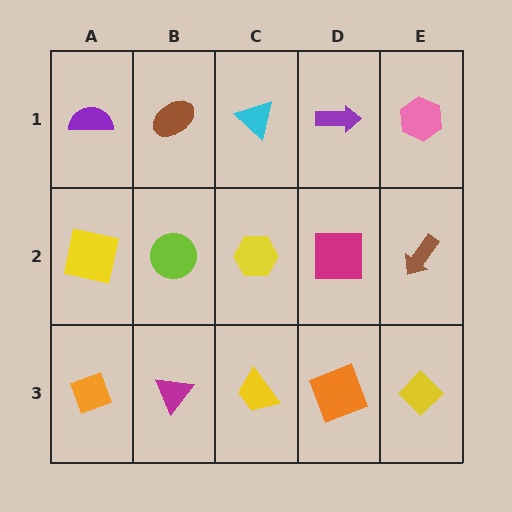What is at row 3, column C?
A yellow trapezoid.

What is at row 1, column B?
A brown ellipse.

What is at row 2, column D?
A magenta square.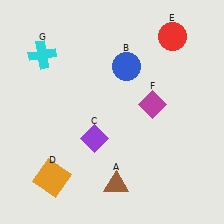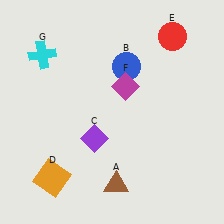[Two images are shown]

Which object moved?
The magenta diamond (F) moved left.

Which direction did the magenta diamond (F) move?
The magenta diamond (F) moved left.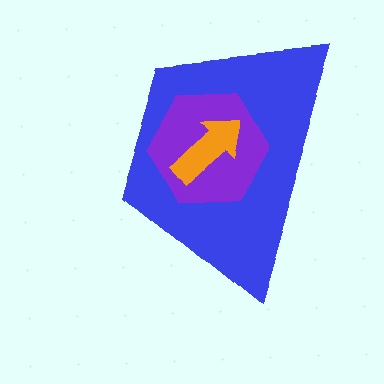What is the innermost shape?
The orange arrow.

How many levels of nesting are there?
3.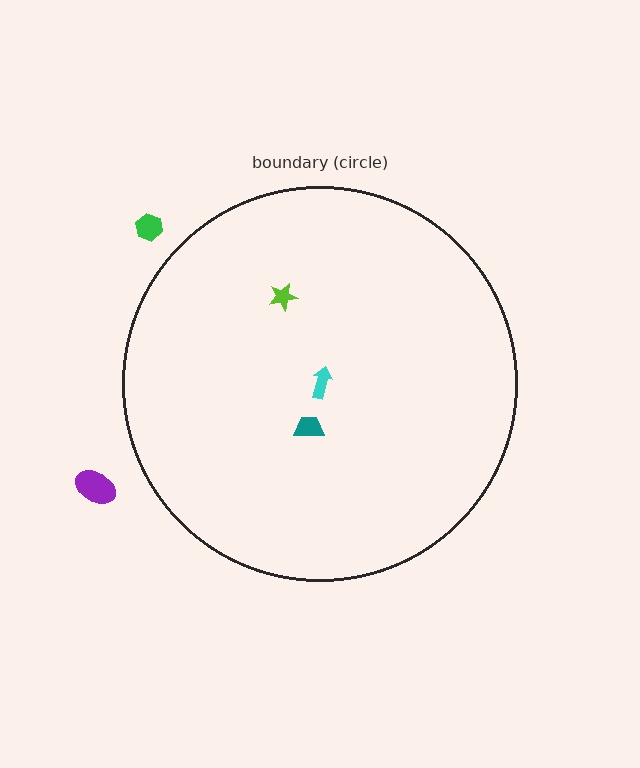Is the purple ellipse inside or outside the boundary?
Outside.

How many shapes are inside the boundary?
3 inside, 2 outside.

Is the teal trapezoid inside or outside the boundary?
Inside.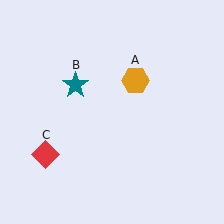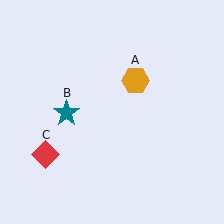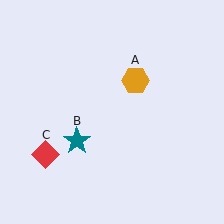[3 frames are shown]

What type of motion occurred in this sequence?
The teal star (object B) rotated counterclockwise around the center of the scene.